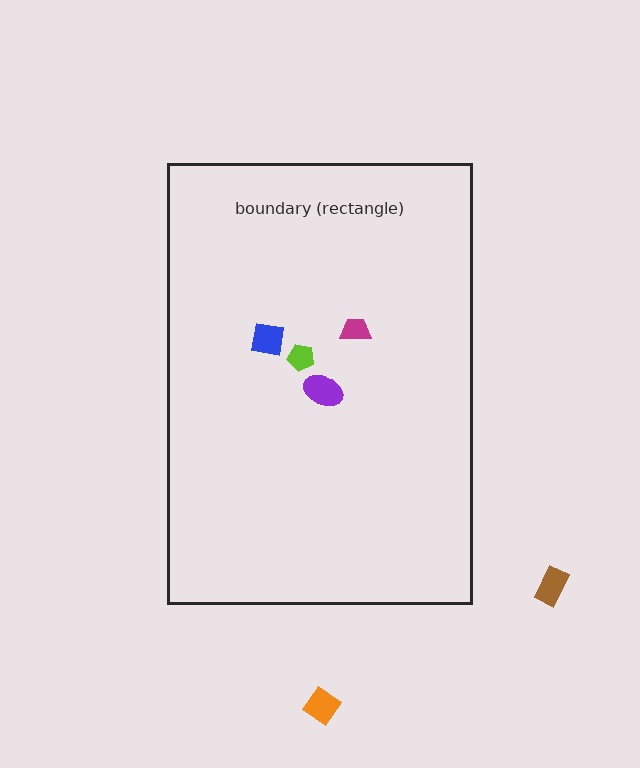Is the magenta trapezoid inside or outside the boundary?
Inside.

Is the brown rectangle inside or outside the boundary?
Outside.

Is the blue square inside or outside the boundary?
Inside.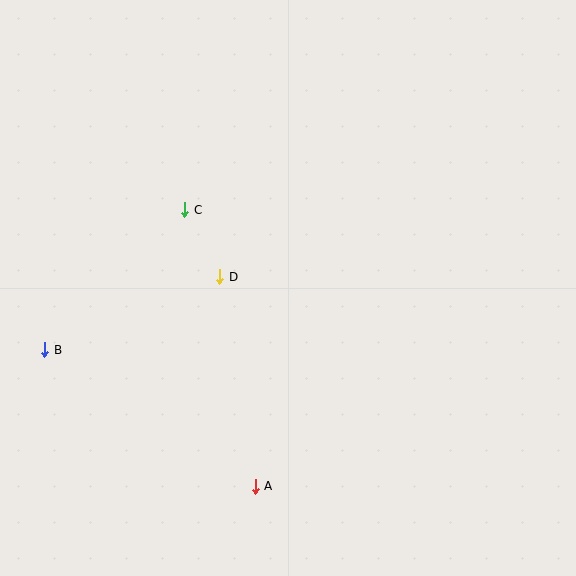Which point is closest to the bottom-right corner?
Point A is closest to the bottom-right corner.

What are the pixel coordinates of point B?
Point B is at (45, 350).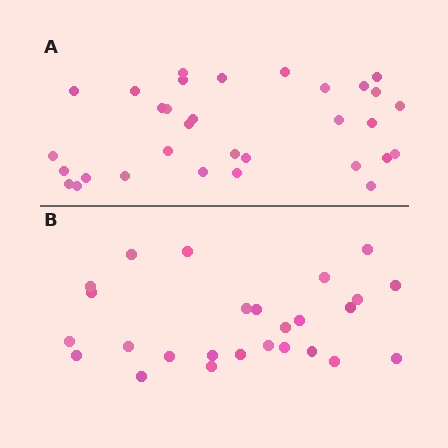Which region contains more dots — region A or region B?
Region A (the top region) has more dots.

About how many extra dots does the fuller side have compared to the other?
Region A has about 6 more dots than region B.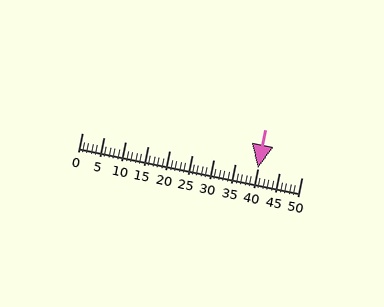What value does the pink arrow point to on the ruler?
The pink arrow points to approximately 40.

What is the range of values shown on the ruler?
The ruler shows values from 0 to 50.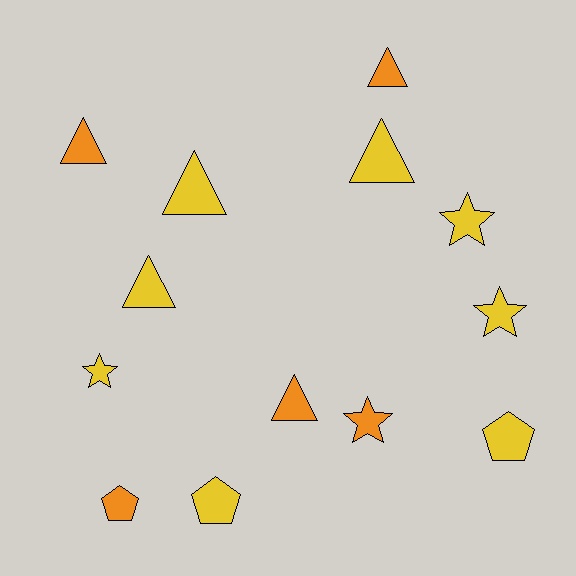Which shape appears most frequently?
Triangle, with 6 objects.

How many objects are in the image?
There are 13 objects.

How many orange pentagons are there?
There is 1 orange pentagon.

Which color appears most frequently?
Yellow, with 8 objects.